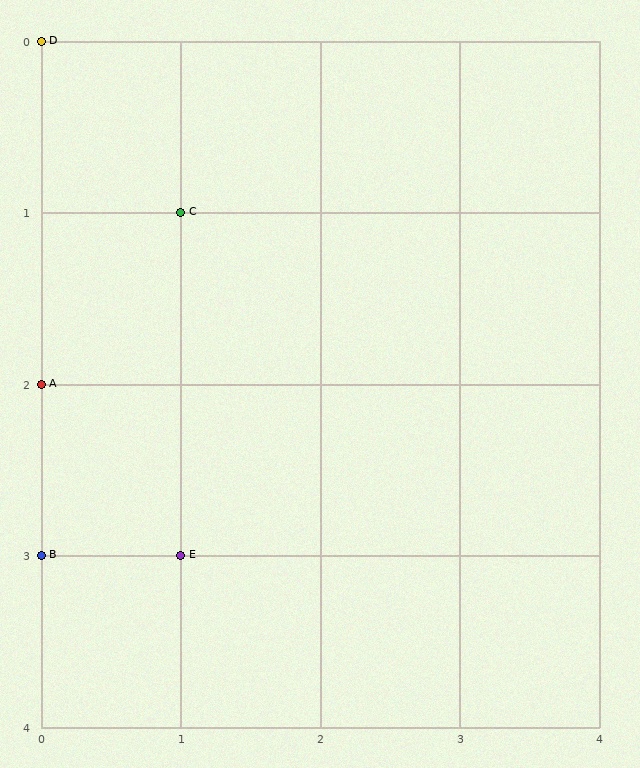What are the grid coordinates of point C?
Point C is at grid coordinates (1, 1).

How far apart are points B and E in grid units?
Points B and E are 1 column apart.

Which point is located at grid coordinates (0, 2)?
Point A is at (0, 2).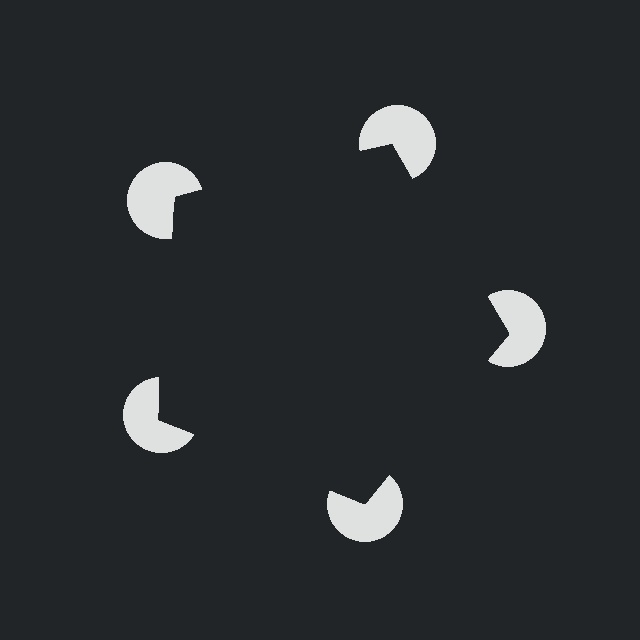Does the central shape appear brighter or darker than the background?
It typically appears slightly darker than the background, even though no actual brightness change is drawn.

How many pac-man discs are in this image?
There are 5 — one at each vertex of the illusory pentagon.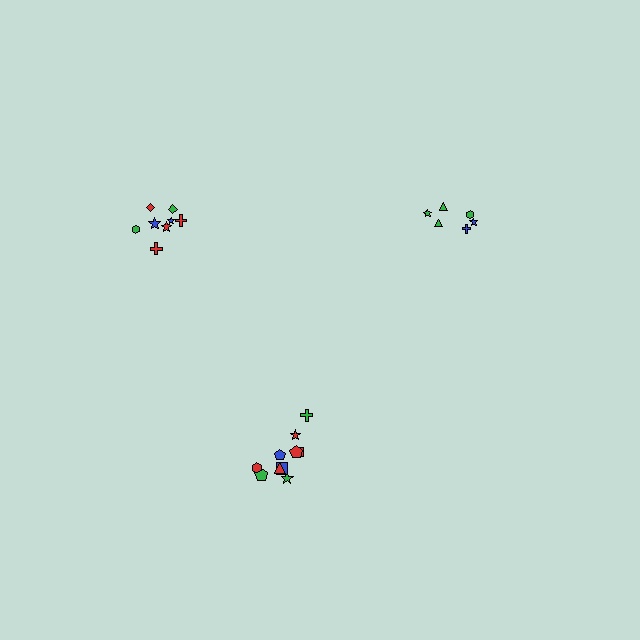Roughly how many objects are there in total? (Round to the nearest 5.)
Roughly 25 objects in total.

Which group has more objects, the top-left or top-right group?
The top-left group.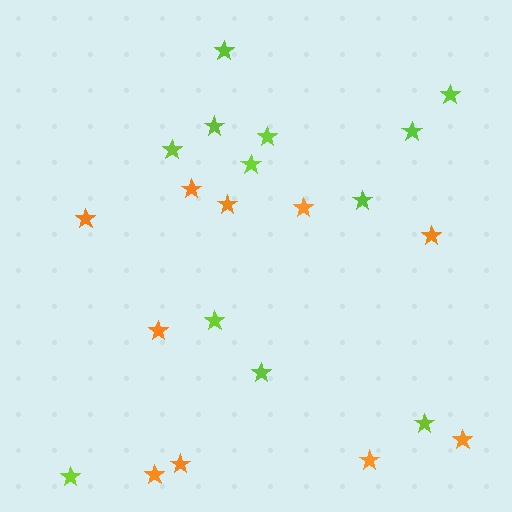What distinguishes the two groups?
There are 2 groups: one group of lime stars (12) and one group of orange stars (10).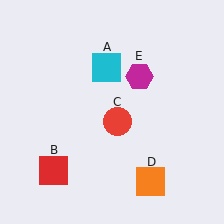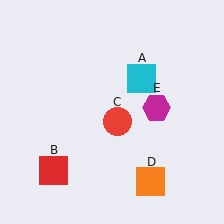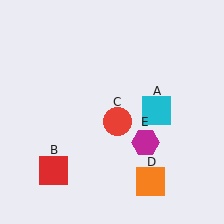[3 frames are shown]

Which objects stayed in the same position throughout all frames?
Red square (object B) and red circle (object C) and orange square (object D) remained stationary.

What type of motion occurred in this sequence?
The cyan square (object A), magenta hexagon (object E) rotated clockwise around the center of the scene.